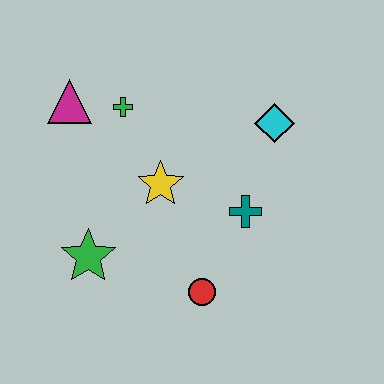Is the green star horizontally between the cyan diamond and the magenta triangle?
Yes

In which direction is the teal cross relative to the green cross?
The teal cross is to the right of the green cross.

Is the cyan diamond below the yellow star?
No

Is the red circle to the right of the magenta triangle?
Yes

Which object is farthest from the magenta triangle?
The red circle is farthest from the magenta triangle.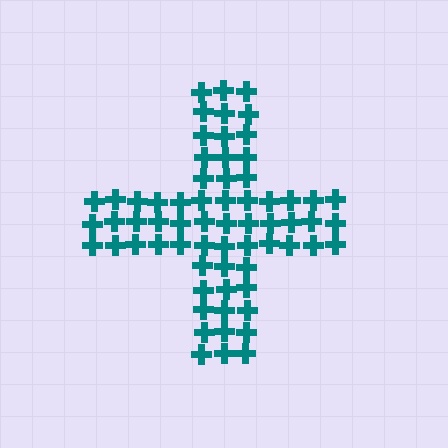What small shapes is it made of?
It is made of small crosses.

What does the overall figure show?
The overall figure shows a cross.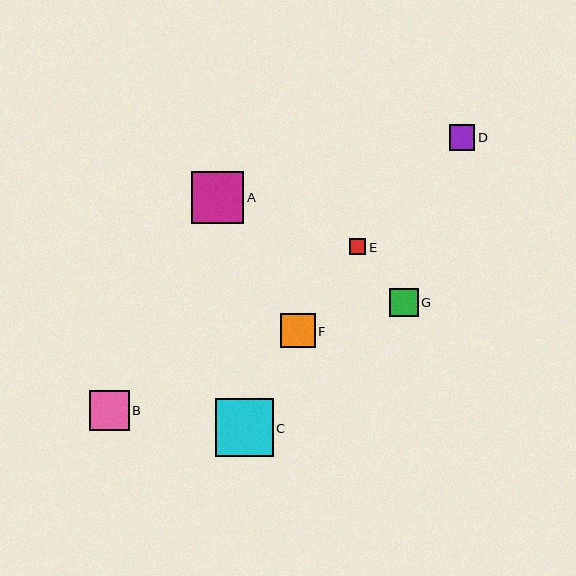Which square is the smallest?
Square E is the smallest with a size of approximately 16 pixels.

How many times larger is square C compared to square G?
Square C is approximately 2.0 times the size of square G.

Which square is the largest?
Square C is the largest with a size of approximately 57 pixels.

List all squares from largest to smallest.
From largest to smallest: C, A, B, F, G, D, E.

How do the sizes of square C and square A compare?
Square C and square A are approximately the same size.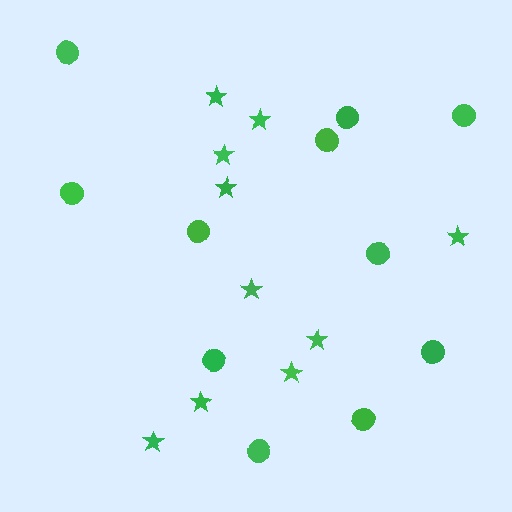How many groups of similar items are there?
There are 2 groups: one group of stars (10) and one group of circles (11).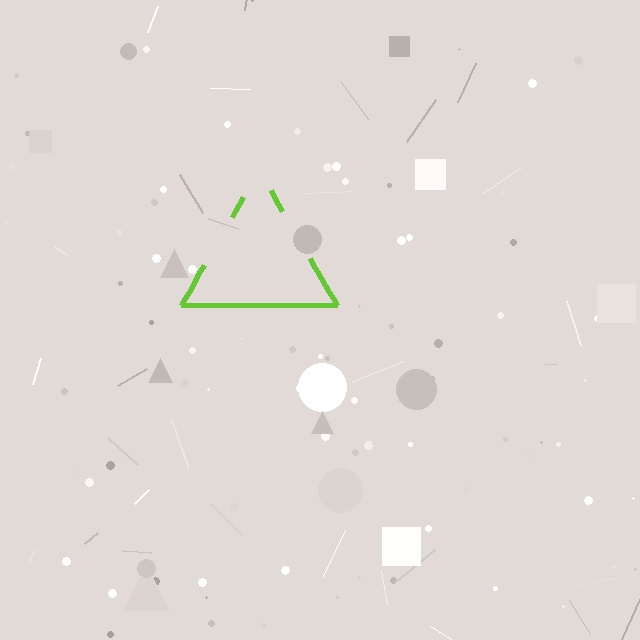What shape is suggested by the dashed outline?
The dashed outline suggests a triangle.